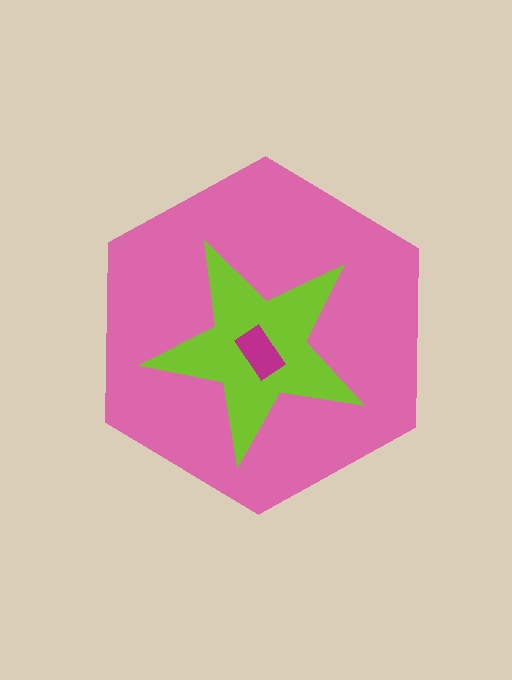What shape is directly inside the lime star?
The magenta rectangle.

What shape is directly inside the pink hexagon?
The lime star.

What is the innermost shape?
The magenta rectangle.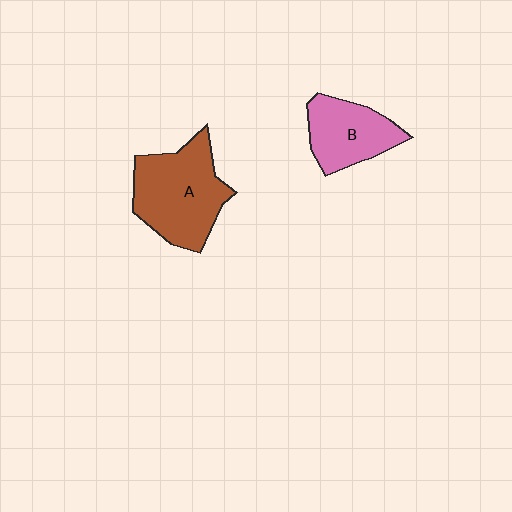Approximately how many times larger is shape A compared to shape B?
Approximately 1.5 times.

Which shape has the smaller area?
Shape B (pink).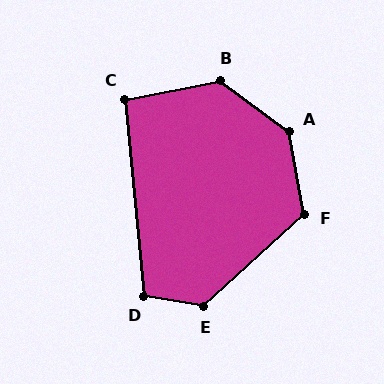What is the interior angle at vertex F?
Approximately 122 degrees (obtuse).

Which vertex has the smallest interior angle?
C, at approximately 95 degrees.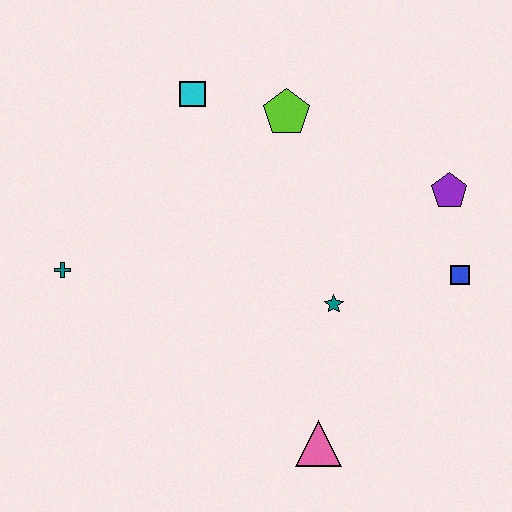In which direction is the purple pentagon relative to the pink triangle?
The purple pentagon is above the pink triangle.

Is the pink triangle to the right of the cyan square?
Yes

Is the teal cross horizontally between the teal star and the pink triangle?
No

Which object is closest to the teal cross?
The cyan square is closest to the teal cross.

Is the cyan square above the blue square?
Yes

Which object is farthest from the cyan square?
The pink triangle is farthest from the cyan square.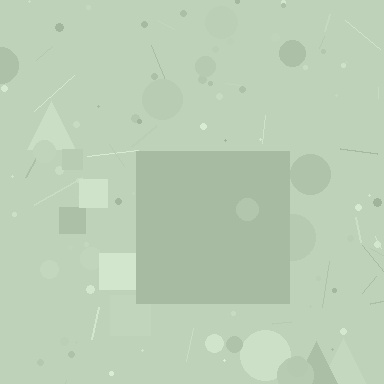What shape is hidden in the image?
A square is hidden in the image.